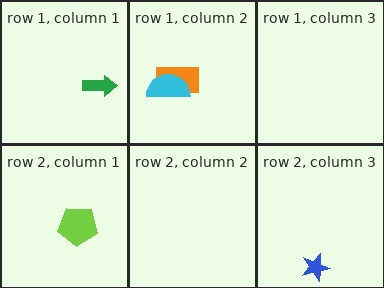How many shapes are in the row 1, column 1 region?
1.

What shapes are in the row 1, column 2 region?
The orange rectangle, the cyan semicircle.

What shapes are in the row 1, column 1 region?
The green arrow.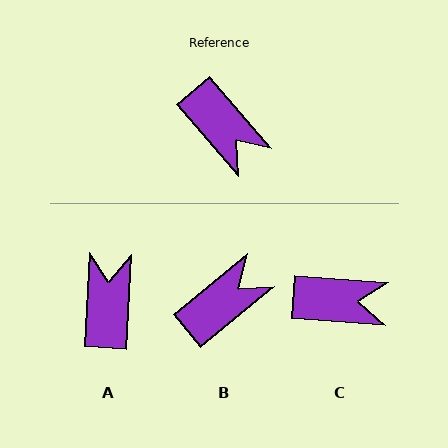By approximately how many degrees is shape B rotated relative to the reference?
Approximately 89 degrees counter-clockwise.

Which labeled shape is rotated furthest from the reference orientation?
A, about 136 degrees away.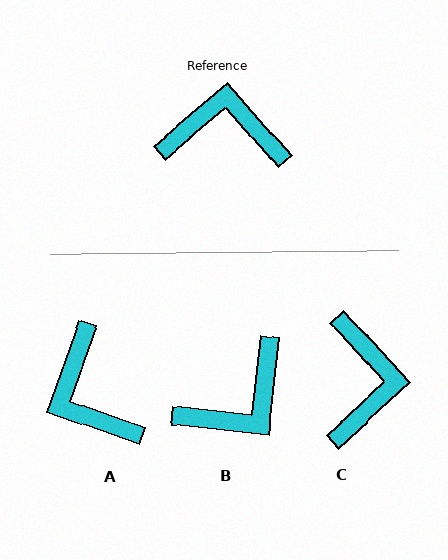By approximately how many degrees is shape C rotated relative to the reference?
Approximately 88 degrees clockwise.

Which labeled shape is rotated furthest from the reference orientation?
B, about 137 degrees away.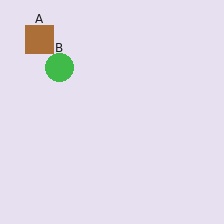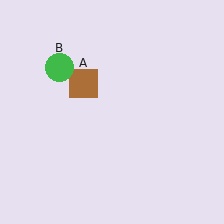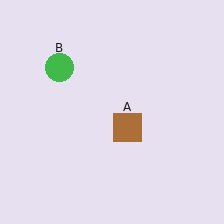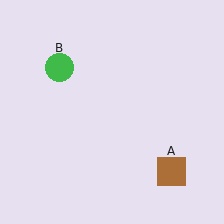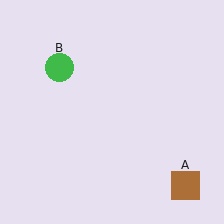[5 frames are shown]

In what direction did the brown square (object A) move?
The brown square (object A) moved down and to the right.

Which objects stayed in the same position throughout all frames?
Green circle (object B) remained stationary.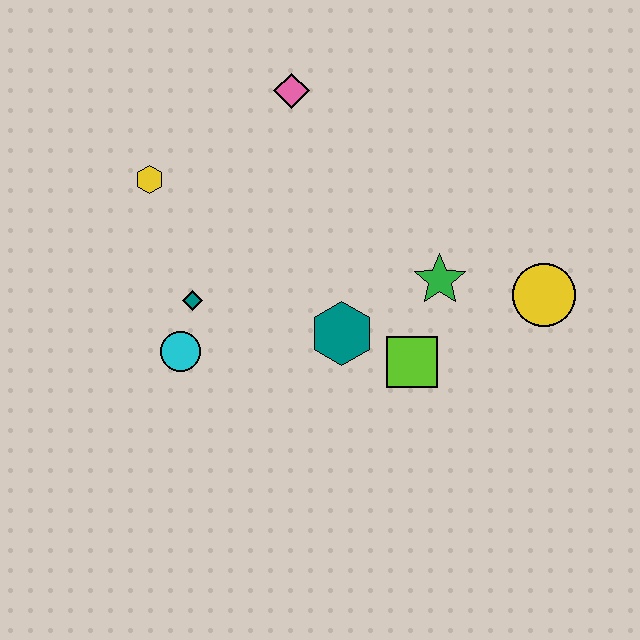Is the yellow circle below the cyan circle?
No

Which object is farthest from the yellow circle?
The yellow hexagon is farthest from the yellow circle.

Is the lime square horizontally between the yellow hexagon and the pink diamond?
No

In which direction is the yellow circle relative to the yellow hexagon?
The yellow circle is to the right of the yellow hexagon.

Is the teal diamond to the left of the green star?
Yes